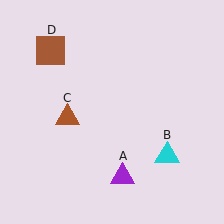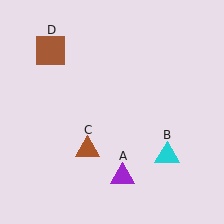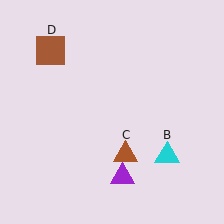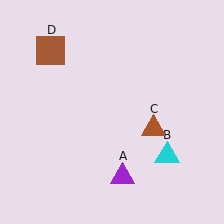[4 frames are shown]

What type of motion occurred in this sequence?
The brown triangle (object C) rotated counterclockwise around the center of the scene.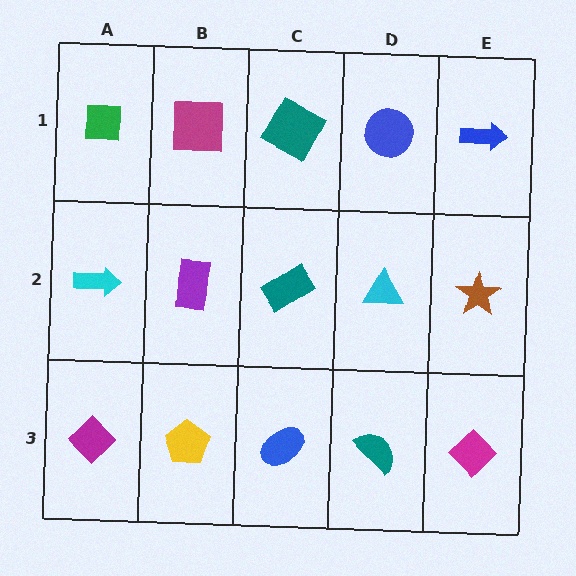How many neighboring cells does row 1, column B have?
3.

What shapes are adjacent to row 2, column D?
A blue circle (row 1, column D), a teal semicircle (row 3, column D), a teal rectangle (row 2, column C), a brown star (row 2, column E).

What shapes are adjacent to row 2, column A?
A green square (row 1, column A), a magenta diamond (row 3, column A), a purple rectangle (row 2, column B).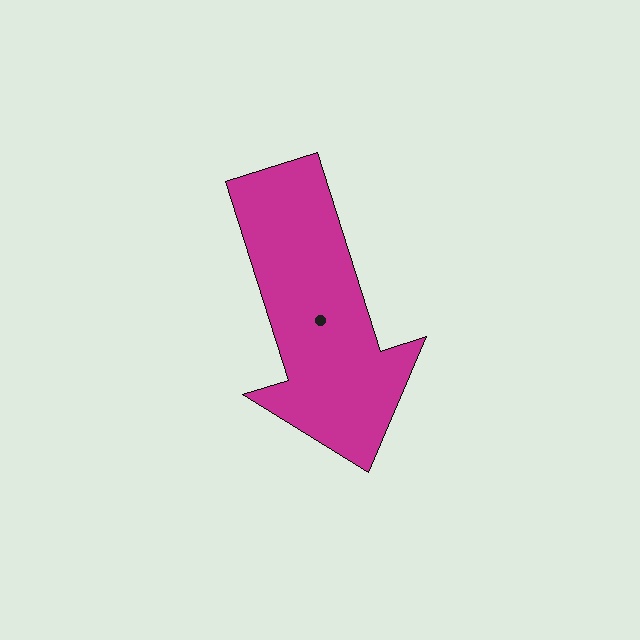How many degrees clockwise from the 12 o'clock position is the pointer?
Approximately 162 degrees.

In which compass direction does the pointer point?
South.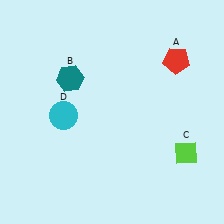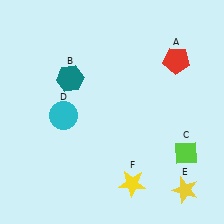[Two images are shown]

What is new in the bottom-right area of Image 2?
A yellow star (F) was added in the bottom-right area of Image 2.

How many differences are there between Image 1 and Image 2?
There are 2 differences between the two images.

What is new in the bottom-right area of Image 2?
A yellow star (E) was added in the bottom-right area of Image 2.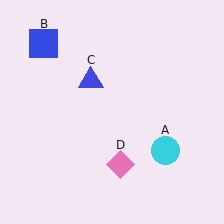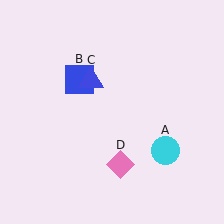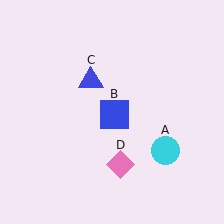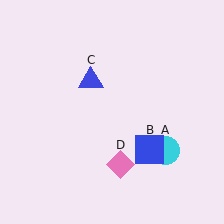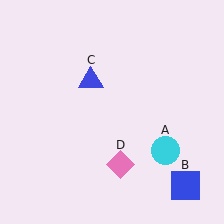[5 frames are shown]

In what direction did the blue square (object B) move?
The blue square (object B) moved down and to the right.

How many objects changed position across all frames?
1 object changed position: blue square (object B).